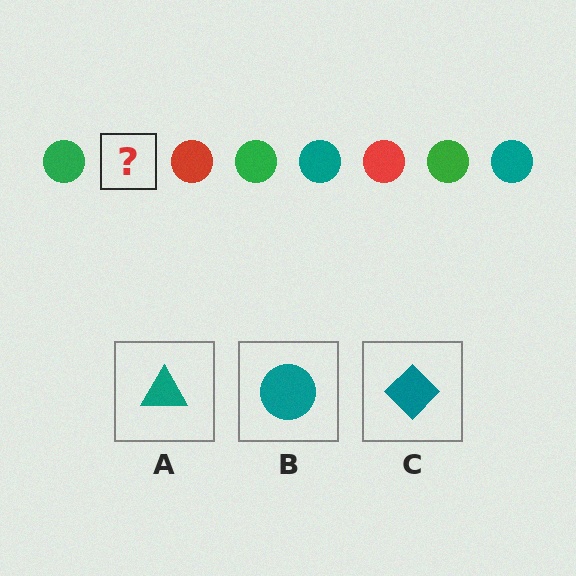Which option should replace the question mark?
Option B.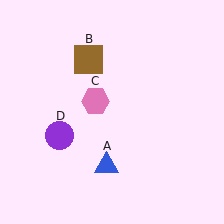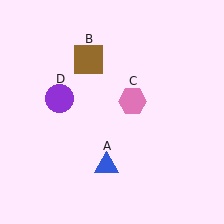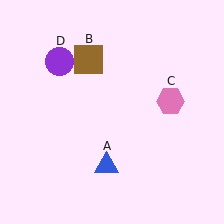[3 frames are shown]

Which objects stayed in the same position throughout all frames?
Blue triangle (object A) and brown square (object B) remained stationary.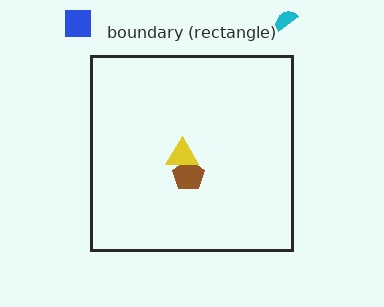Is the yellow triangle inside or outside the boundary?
Inside.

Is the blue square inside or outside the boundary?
Outside.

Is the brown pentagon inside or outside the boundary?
Inside.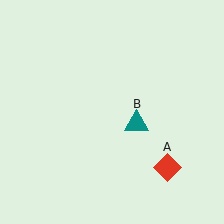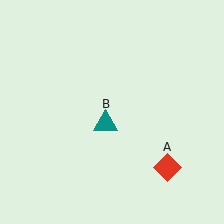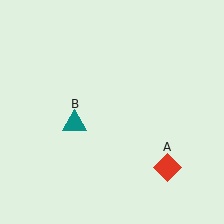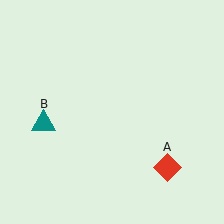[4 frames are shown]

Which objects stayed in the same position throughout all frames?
Red diamond (object A) remained stationary.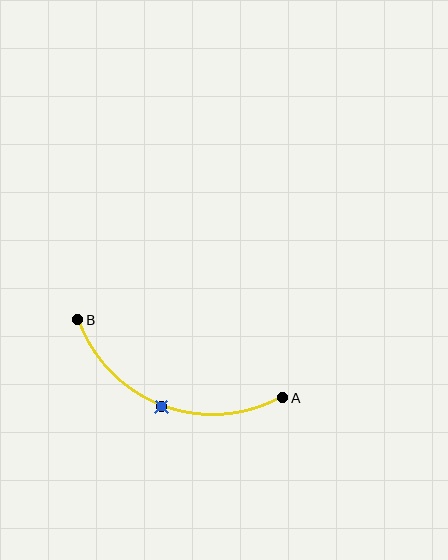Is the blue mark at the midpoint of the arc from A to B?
Yes. The blue mark lies on the arc at equal arc-length from both A and B — it is the arc midpoint.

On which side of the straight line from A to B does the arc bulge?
The arc bulges below the straight line connecting A and B.